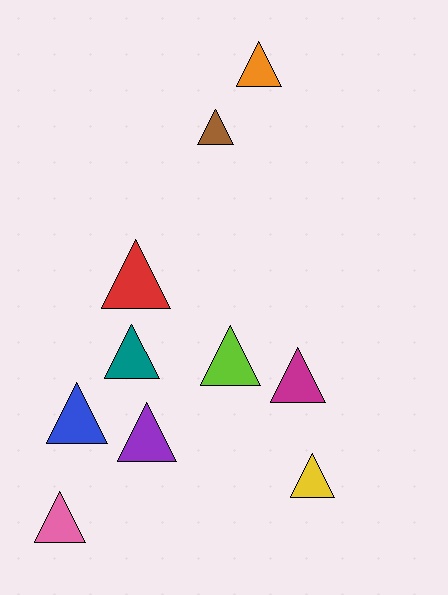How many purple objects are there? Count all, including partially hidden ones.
There is 1 purple object.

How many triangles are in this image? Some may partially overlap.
There are 10 triangles.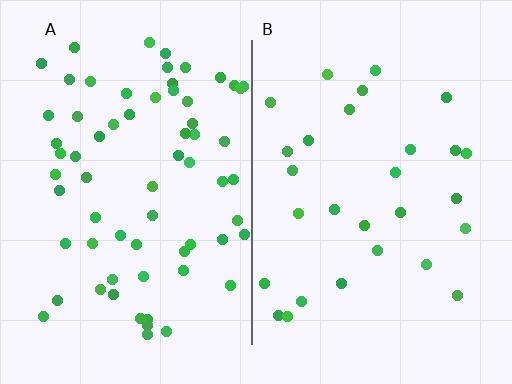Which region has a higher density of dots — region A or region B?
A (the left).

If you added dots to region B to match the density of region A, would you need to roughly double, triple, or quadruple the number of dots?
Approximately double.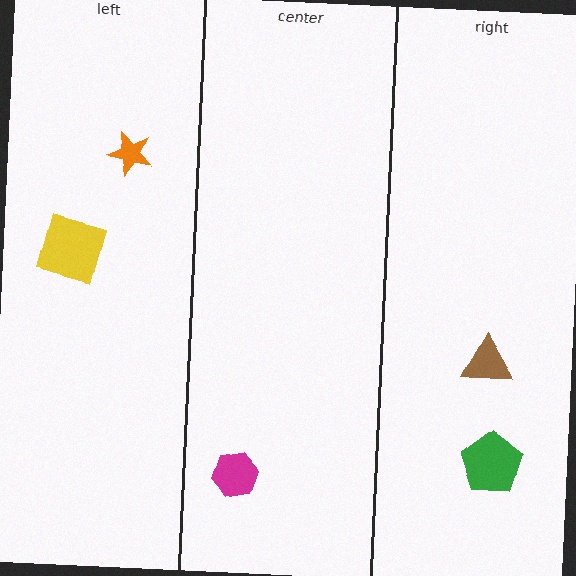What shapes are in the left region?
The yellow square, the orange star.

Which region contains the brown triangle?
The right region.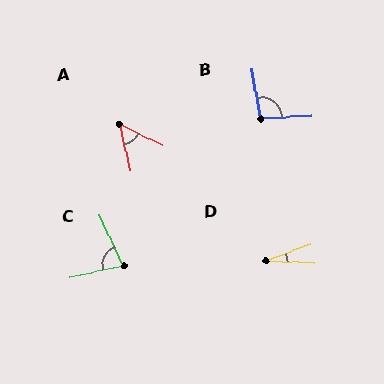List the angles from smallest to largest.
D (23°), A (52°), C (77°), B (96°).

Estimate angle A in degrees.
Approximately 52 degrees.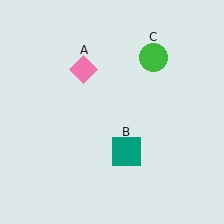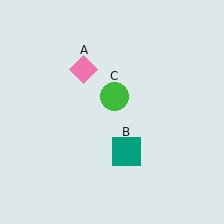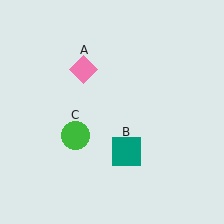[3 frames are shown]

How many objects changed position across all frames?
1 object changed position: green circle (object C).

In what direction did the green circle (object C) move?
The green circle (object C) moved down and to the left.